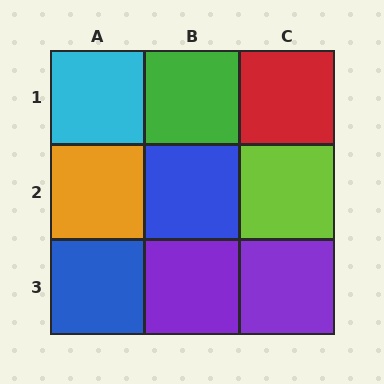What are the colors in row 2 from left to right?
Orange, blue, lime.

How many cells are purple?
2 cells are purple.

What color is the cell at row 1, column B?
Green.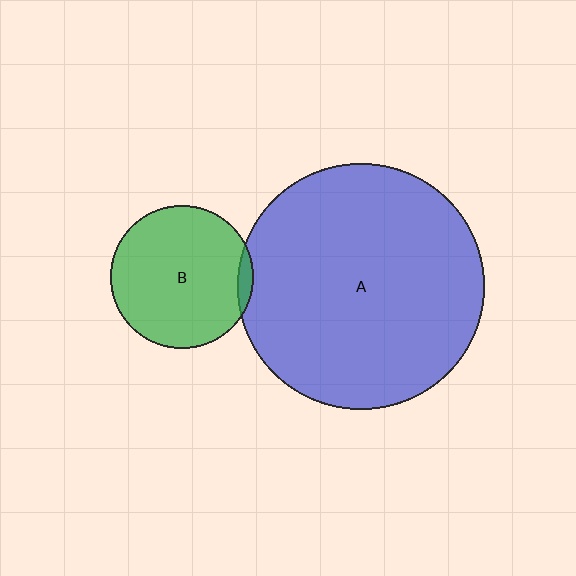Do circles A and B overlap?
Yes.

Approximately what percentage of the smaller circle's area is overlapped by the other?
Approximately 5%.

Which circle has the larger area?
Circle A (blue).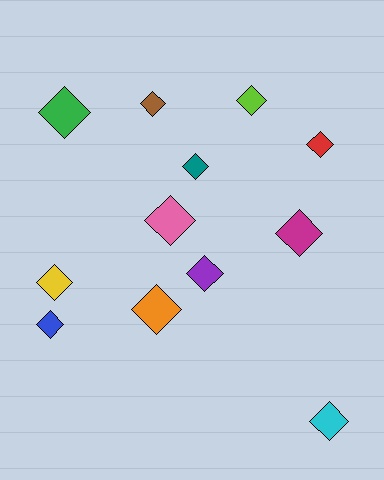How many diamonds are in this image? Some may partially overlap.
There are 12 diamonds.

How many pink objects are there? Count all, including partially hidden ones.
There is 1 pink object.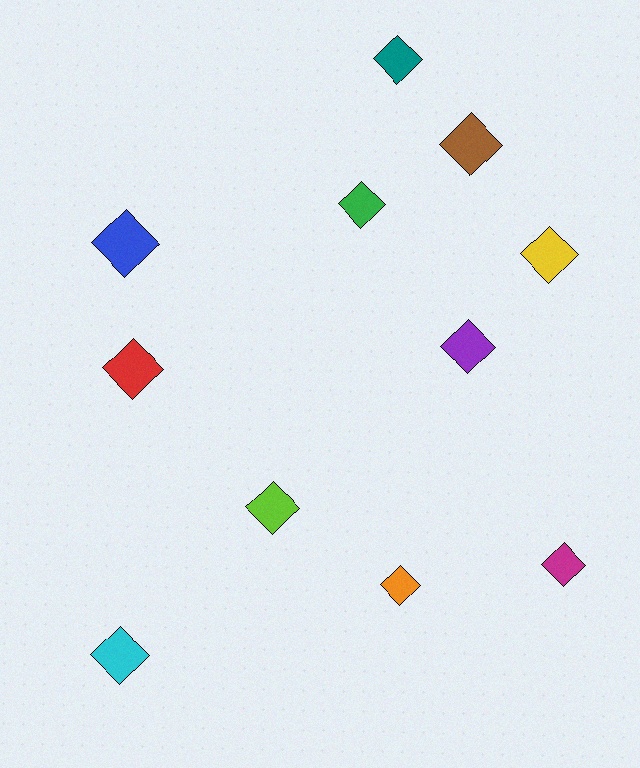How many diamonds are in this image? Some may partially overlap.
There are 11 diamonds.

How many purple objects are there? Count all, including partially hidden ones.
There is 1 purple object.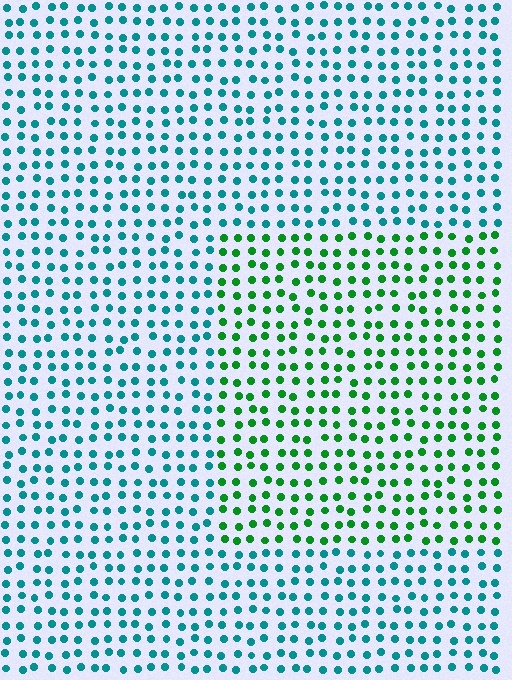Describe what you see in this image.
The image is filled with small teal elements in a uniform arrangement. A rectangle-shaped region is visible where the elements are tinted to a slightly different hue, forming a subtle color boundary.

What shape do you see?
I see a rectangle.